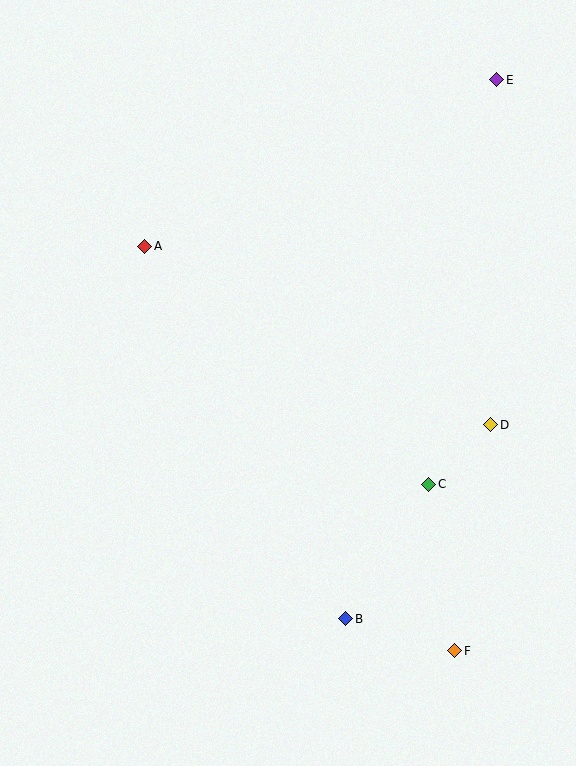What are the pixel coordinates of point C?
Point C is at (429, 484).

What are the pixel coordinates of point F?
Point F is at (455, 651).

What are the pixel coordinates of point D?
Point D is at (491, 425).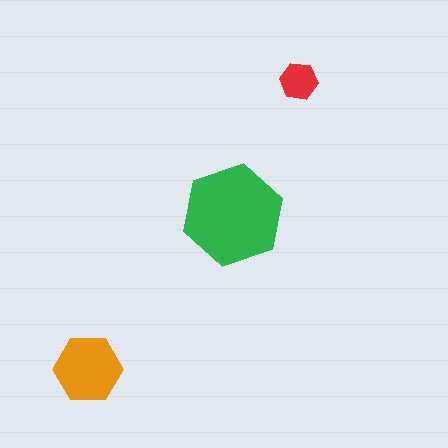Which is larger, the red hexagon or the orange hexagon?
The orange one.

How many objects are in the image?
There are 3 objects in the image.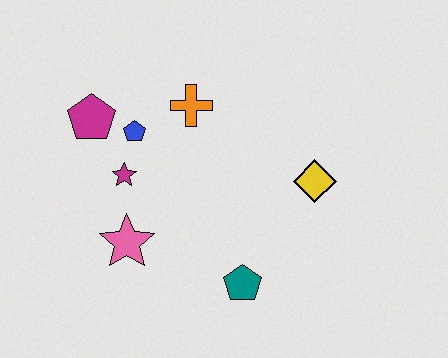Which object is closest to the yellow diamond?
The teal pentagon is closest to the yellow diamond.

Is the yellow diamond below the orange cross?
Yes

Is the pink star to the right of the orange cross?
No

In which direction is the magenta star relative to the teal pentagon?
The magenta star is to the left of the teal pentagon.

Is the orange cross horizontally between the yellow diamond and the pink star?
Yes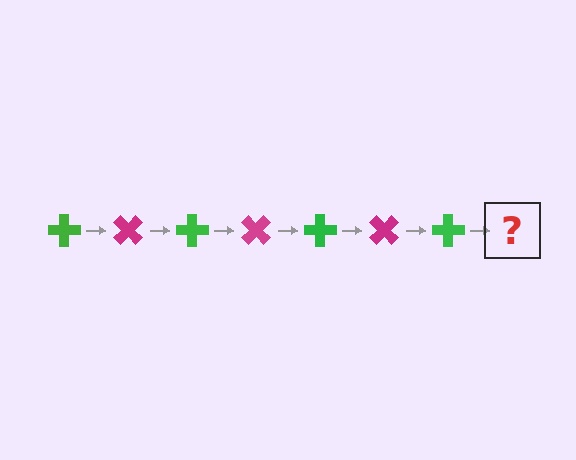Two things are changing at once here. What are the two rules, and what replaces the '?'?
The two rules are that it rotates 45 degrees each step and the color cycles through green and magenta. The '?' should be a magenta cross, rotated 315 degrees from the start.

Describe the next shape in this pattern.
It should be a magenta cross, rotated 315 degrees from the start.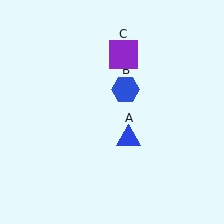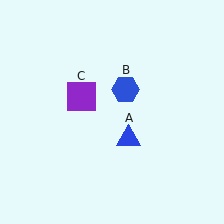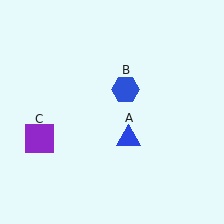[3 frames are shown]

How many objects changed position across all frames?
1 object changed position: purple square (object C).